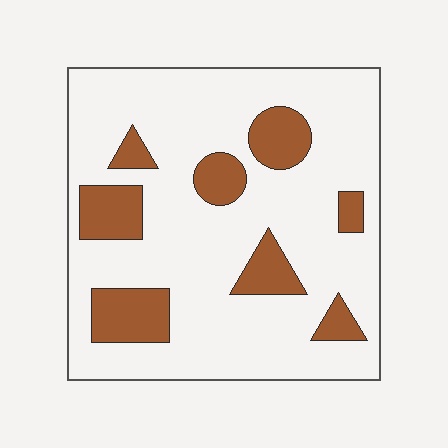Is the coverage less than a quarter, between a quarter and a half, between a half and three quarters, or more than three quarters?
Less than a quarter.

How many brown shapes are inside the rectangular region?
8.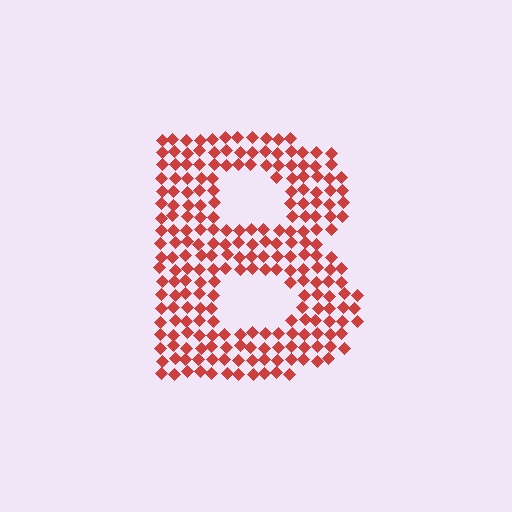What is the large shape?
The large shape is the letter B.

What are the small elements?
The small elements are diamonds.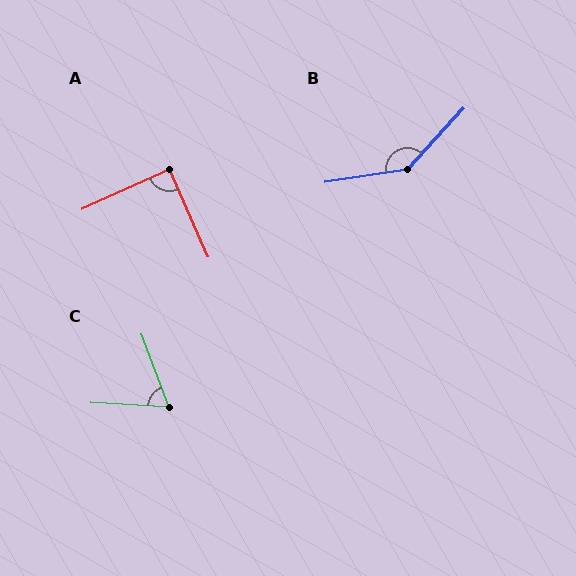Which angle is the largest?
B, at approximately 141 degrees.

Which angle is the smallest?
C, at approximately 66 degrees.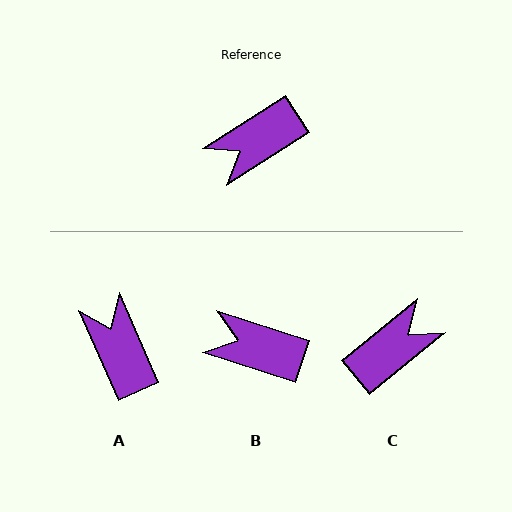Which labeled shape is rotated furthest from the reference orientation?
C, about 173 degrees away.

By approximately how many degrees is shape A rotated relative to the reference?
Approximately 99 degrees clockwise.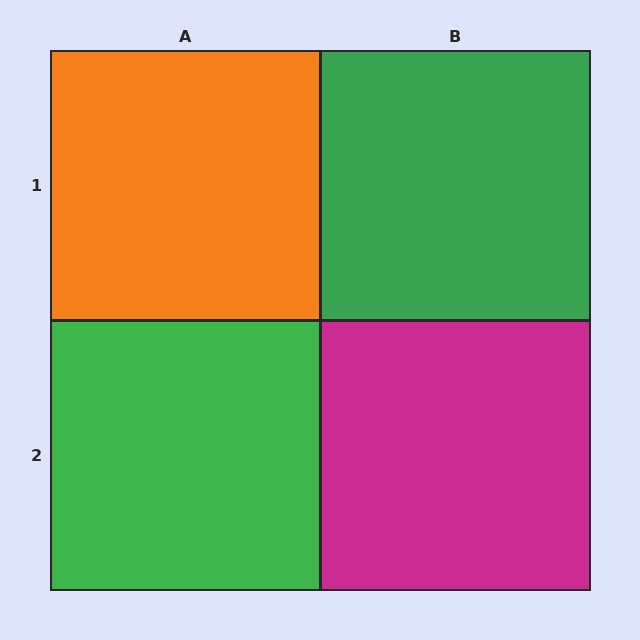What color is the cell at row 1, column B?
Green.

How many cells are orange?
1 cell is orange.